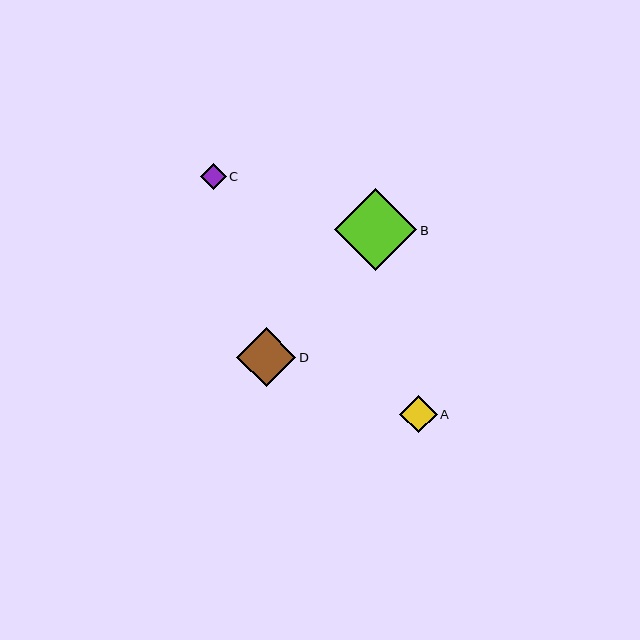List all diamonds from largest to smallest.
From largest to smallest: B, D, A, C.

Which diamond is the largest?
Diamond B is the largest with a size of approximately 82 pixels.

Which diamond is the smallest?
Diamond C is the smallest with a size of approximately 26 pixels.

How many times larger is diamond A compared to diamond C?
Diamond A is approximately 1.4 times the size of diamond C.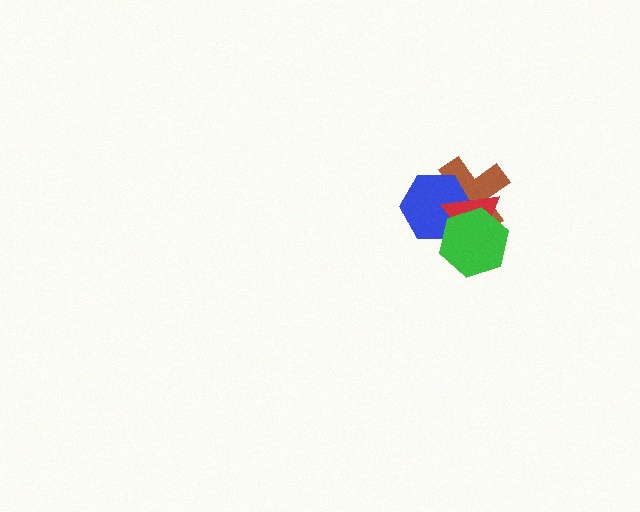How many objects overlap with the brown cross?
3 objects overlap with the brown cross.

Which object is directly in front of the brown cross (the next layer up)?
The blue hexagon is directly in front of the brown cross.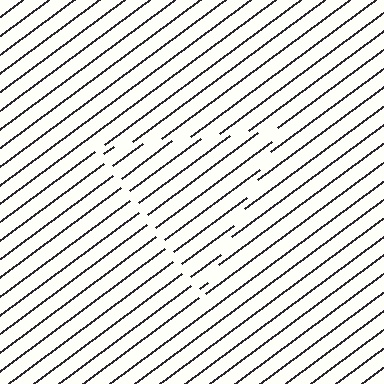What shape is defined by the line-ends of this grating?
An illusory triangle. The interior of the shape contains the same grating, shifted by half a period — the contour is defined by the phase discontinuity where line-ends from the inner and outer gratings abut.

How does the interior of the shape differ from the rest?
The interior of the shape contains the same grating, shifted by half a period — the contour is defined by the phase discontinuity where line-ends from the inner and outer gratings abut.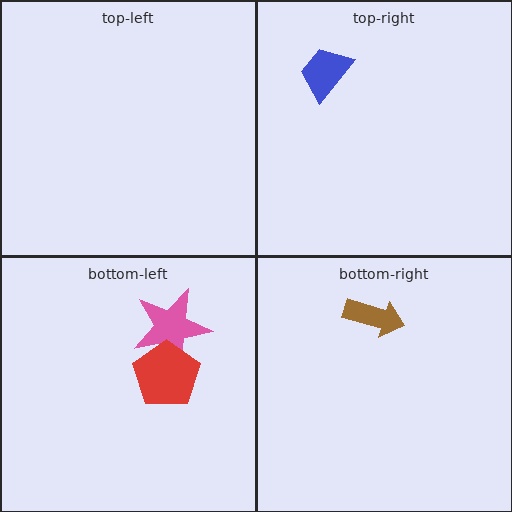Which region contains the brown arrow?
The bottom-right region.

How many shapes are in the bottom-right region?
1.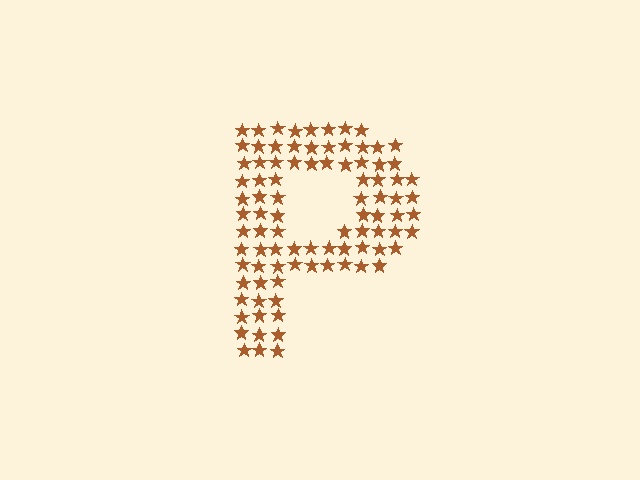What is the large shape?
The large shape is the letter P.